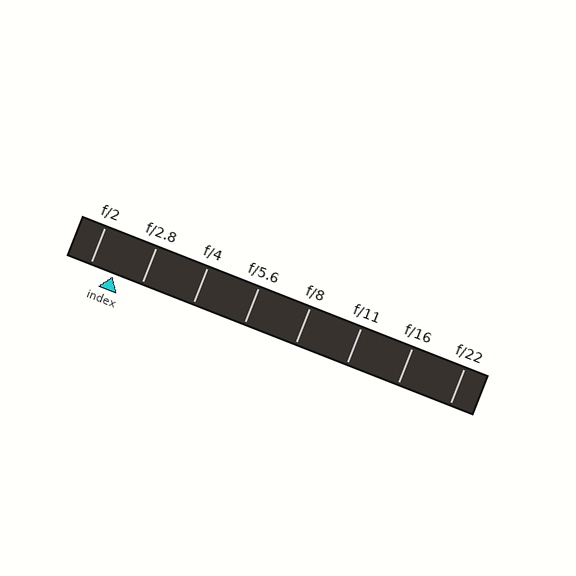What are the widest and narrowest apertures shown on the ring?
The widest aperture shown is f/2 and the narrowest is f/22.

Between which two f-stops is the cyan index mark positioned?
The index mark is between f/2 and f/2.8.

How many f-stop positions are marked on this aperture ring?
There are 8 f-stop positions marked.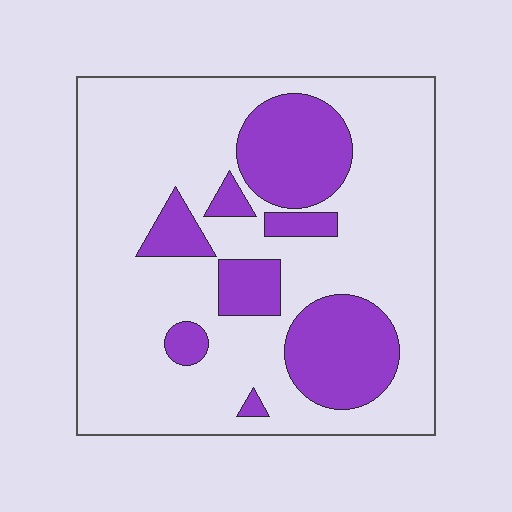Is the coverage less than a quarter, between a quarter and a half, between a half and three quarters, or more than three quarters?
Between a quarter and a half.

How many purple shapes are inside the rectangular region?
8.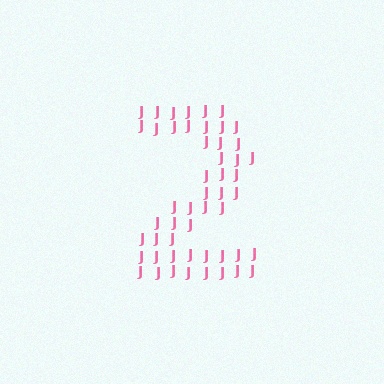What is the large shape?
The large shape is the digit 2.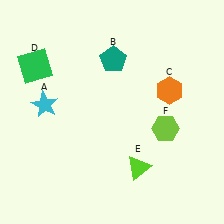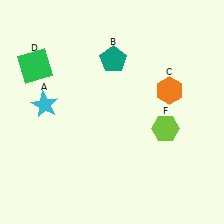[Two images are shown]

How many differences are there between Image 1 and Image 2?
There is 1 difference between the two images.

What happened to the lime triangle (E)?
The lime triangle (E) was removed in Image 2. It was in the bottom-right area of Image 1.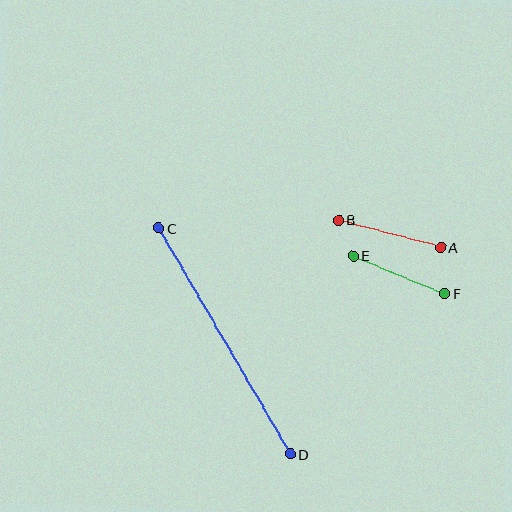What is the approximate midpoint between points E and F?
The midpoint is at approximately (399, 275) pixels.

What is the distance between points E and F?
The distance is approximately 99 pixels.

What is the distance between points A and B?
The distance is approximately 106 pixels.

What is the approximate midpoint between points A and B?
The midpoint is at approximately (390, 234) pixels.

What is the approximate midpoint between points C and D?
The midpoint is at approximately (224, 341) pixels.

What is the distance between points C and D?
The distance is approximately 261 pixels.